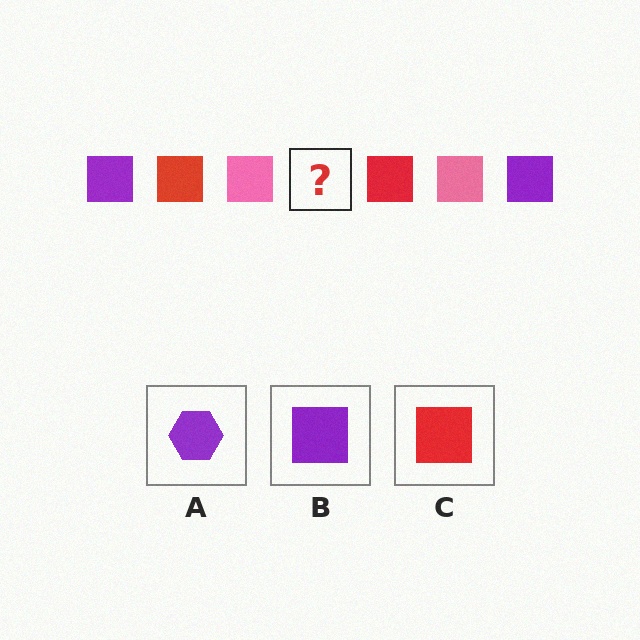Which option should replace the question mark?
Option B.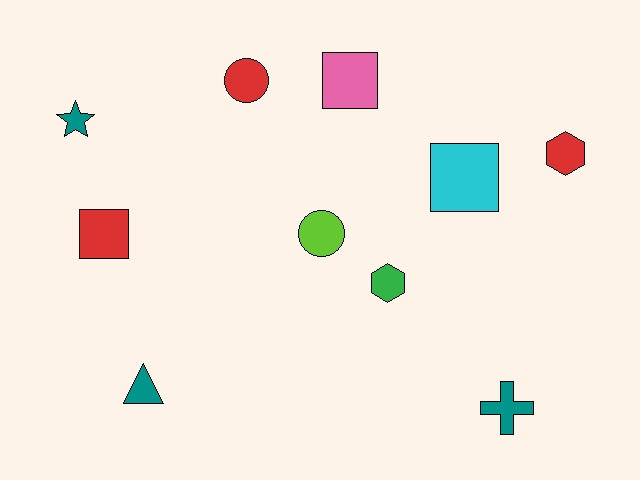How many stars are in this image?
There is 1 star.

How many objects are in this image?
There are 10 objects.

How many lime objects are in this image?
There is 1 lime object.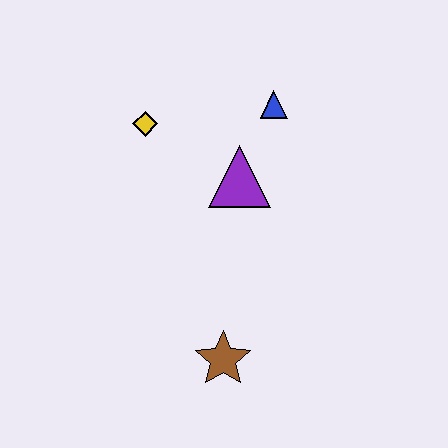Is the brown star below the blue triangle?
Yes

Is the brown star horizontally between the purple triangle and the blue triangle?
No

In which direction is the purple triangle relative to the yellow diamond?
The purple triangle is to the right of the yellow diamond.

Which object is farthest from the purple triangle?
The brown star is farthest from the purple triangle.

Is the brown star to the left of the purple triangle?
Yes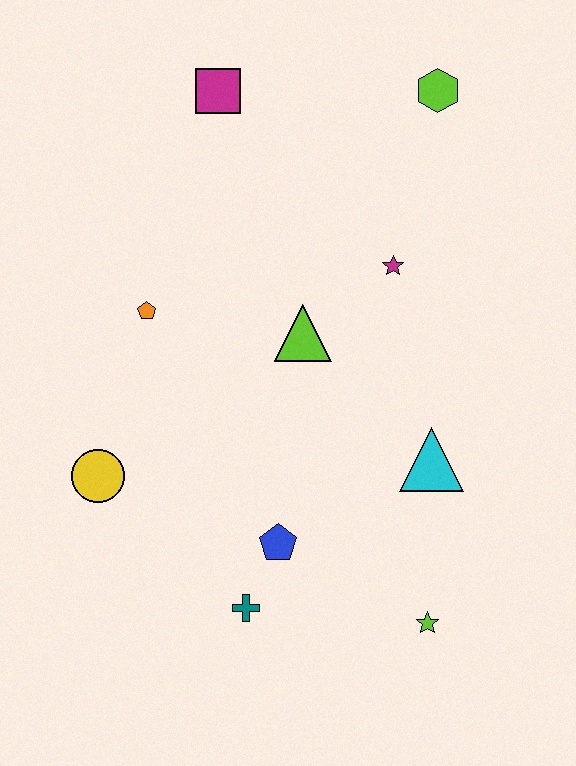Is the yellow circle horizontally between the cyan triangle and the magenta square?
No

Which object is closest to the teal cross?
The blue pentagon is closest to the teal cross.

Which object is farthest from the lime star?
The magenta square is farthest from the lime star.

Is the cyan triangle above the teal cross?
Yes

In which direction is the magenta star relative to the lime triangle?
The magenta star is to the right of the lime triangle.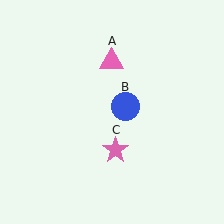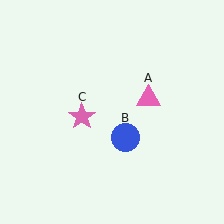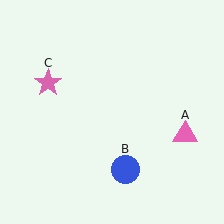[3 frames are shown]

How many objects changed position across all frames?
3 objects changed position: pink triangle (object A), blue circle (object B), pink star (object C).